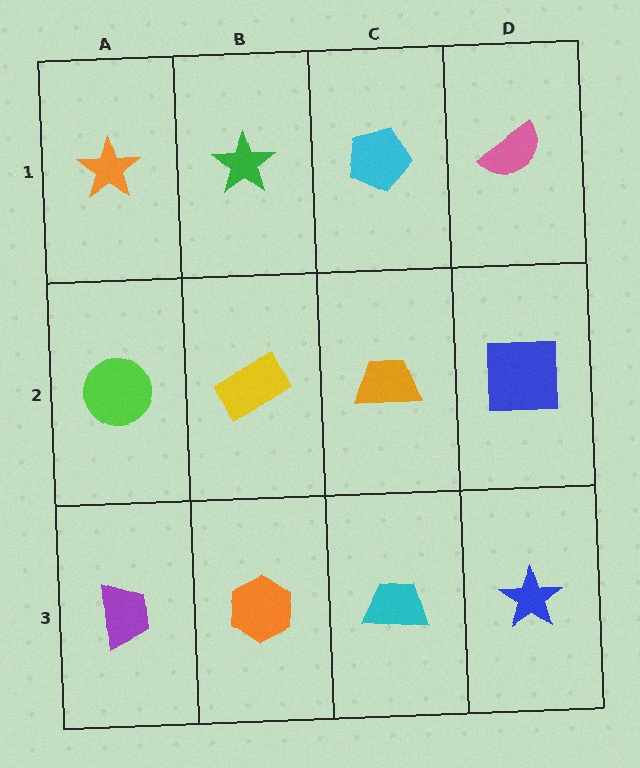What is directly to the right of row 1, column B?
A cyan pentagon.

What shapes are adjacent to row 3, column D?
A blue square (row 2, column D), a cyan trapezoid (row 3, column C).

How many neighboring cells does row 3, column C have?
3.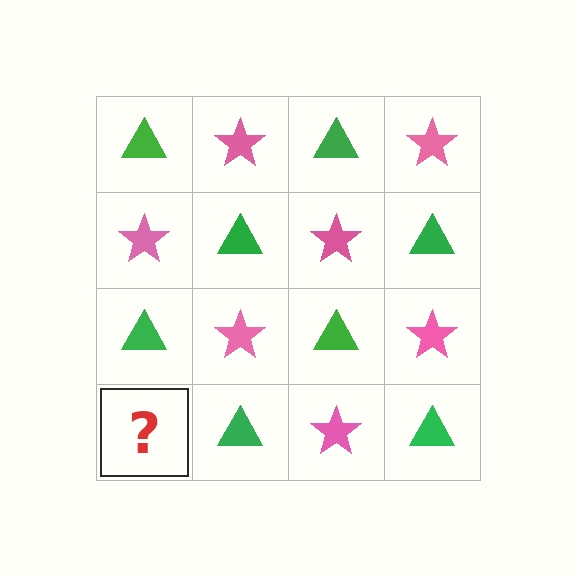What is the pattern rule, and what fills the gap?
The rule is that it alternates green triangle and pink star in a checkerboard pattern. The gap should be filled with a pink star.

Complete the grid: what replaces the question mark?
The question mark should be replaced with a pink star.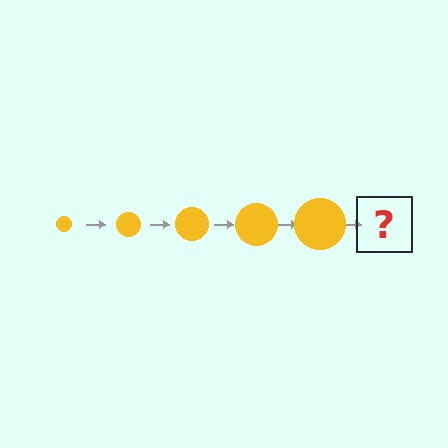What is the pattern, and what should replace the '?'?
The pattern is that the circle gets progressively larger each step. The '?' should be a yellow circle, larger than the previous one.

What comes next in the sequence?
The next element should be a yellow circle, larger than the previous one.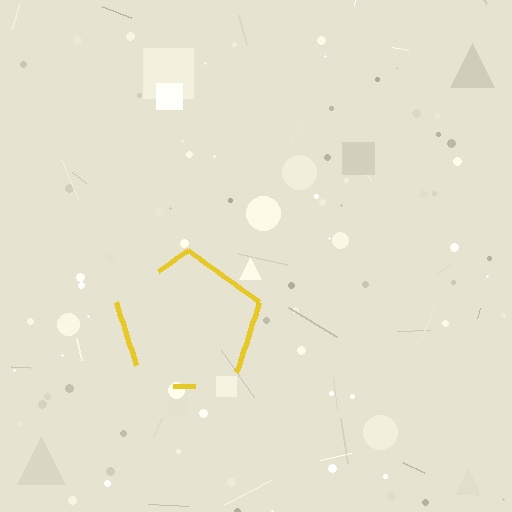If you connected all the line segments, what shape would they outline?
They would outline a pentagon.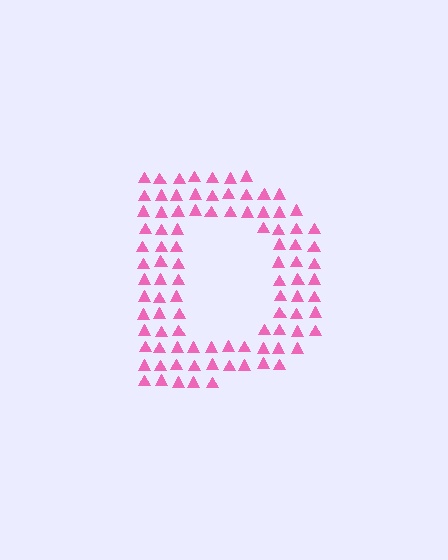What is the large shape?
The large shape is the letter D.